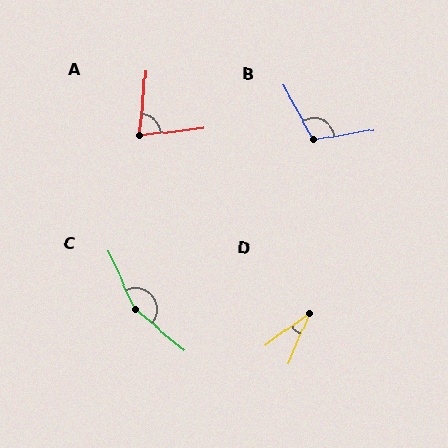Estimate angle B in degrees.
Approximately 109 degrees.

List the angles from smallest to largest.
D (31°), A (79°), B (109°), C (154°).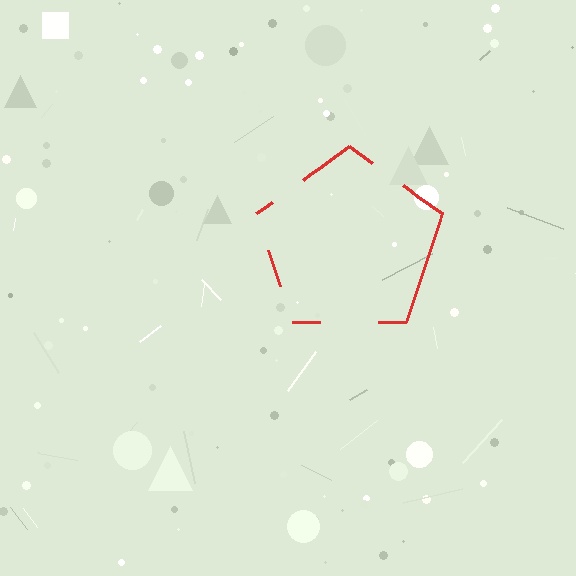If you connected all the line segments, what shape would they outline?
They would outline a pentagon.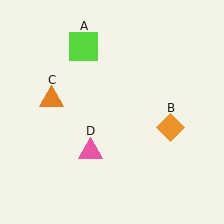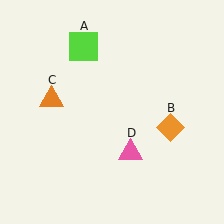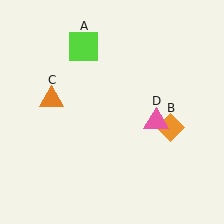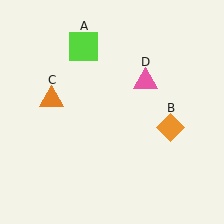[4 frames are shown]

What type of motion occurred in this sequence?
The pink triangle (object D) rotated counterclockwise around the center of the scene.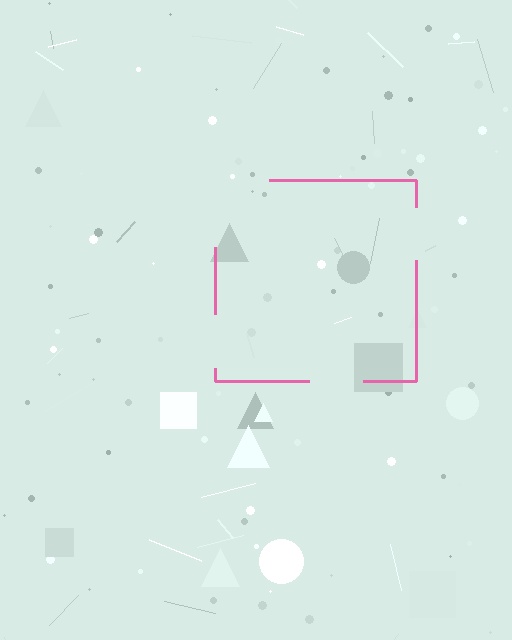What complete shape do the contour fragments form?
The contour fragments form a square.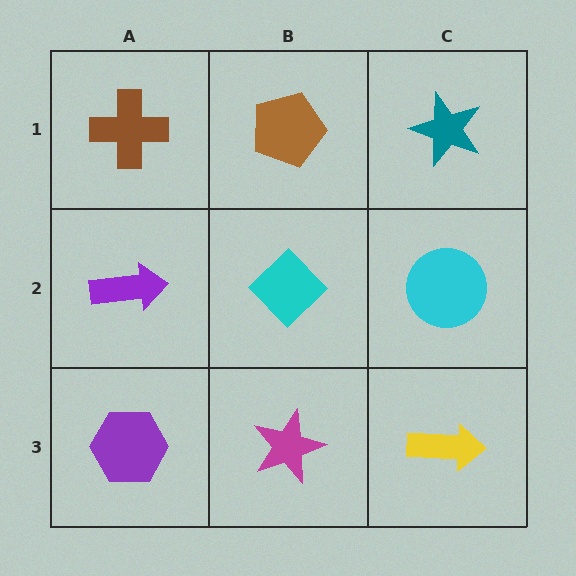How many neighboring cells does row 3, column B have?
3.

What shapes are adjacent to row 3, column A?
A purple arrow (row 2, column A), a magenta star (row 3, column B).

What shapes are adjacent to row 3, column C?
A cyan circle (row 2, column C), a magenta star (row 3, column B).